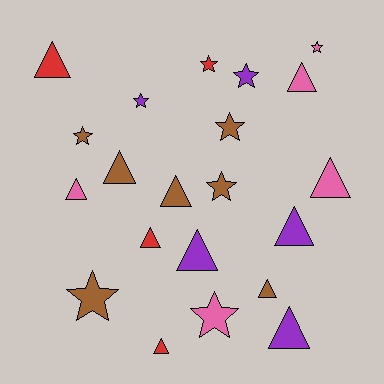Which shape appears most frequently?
Triangle, with 12 objects.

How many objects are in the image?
There are 21 objects.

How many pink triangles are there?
There are 3 pink triangles.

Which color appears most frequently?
Brown, with 7 objects.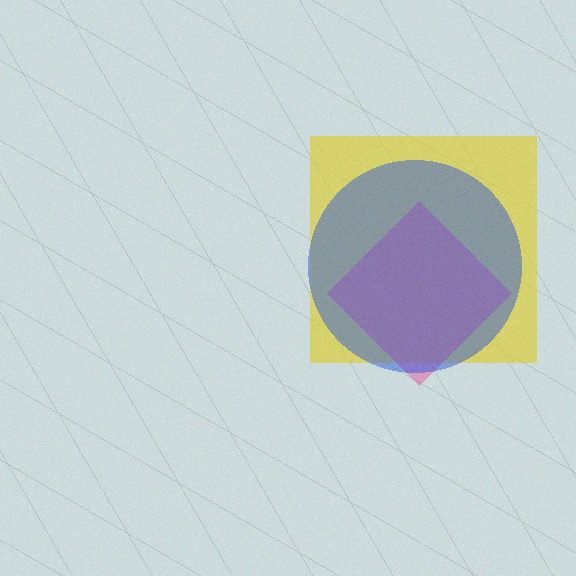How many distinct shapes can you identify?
There are 3 distinct shapes: a yellow square, a pink diamond, a blue circle.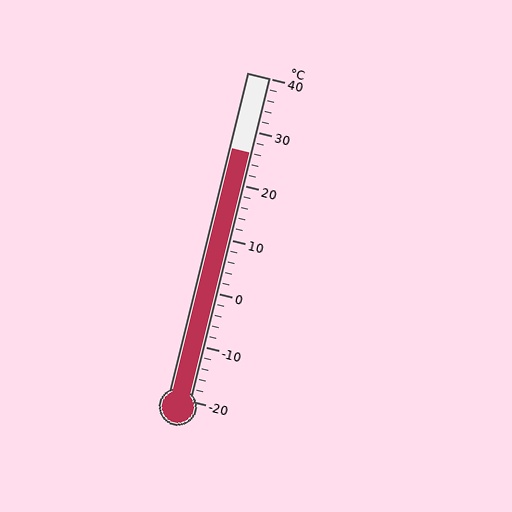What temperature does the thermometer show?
The thermometer shows approximately 26°C.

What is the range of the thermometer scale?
The thermometer scale ranges from -20°C to 40°C.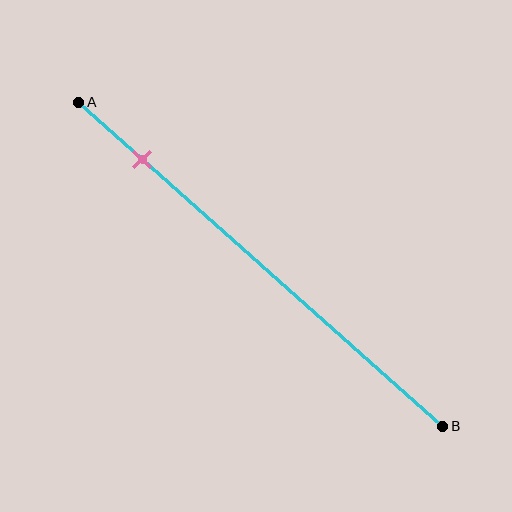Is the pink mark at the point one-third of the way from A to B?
No, the mark is at about 20% from A, not at the 33% one-third point.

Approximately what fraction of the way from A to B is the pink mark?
The pink mark is approximately 20% of the way from A to B.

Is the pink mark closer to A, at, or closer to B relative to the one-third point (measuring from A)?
The pink mark is closer to point A than the one-third point of segment AB.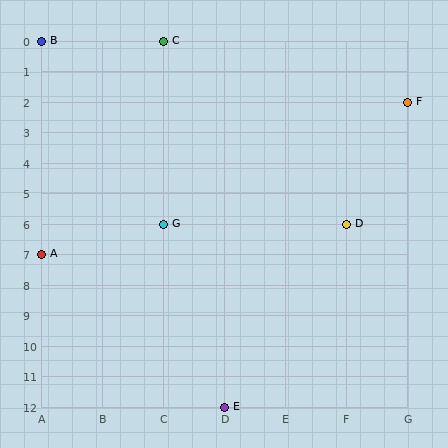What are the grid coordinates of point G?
Point G is at grid coordinates (C, 6).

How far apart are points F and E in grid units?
Points F and E are 3 columns and 10 rows apart (about 10.4 grid units diagonally).